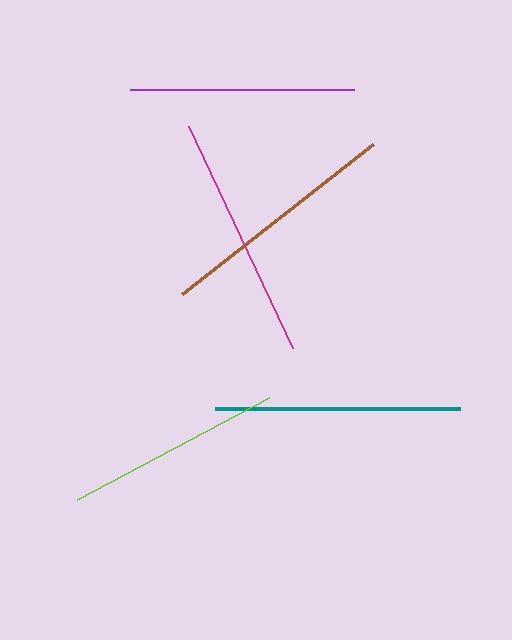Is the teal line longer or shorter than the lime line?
The teal line is longer than the lime line.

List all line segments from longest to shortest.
From longest to shortest: teal, magenta, brown, purple, lime.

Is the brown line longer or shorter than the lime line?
The brown line is longer than the lime line.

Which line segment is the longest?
The teal line is the longest at approximately 246 pixels.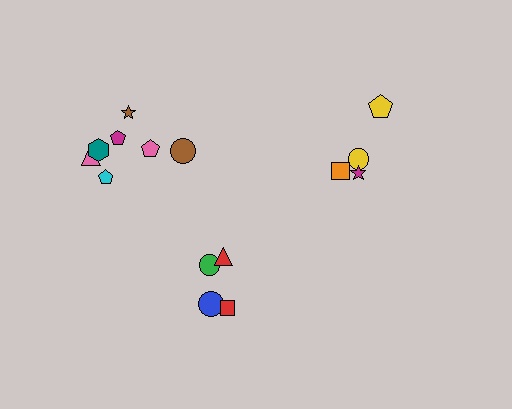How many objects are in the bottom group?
There are 4 objects.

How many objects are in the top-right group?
There are 4 objects.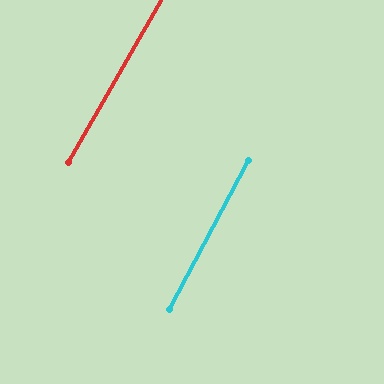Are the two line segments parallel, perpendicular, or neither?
Parallel — their directions differ by only 1.8°.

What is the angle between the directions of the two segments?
Approximately 2 degrees.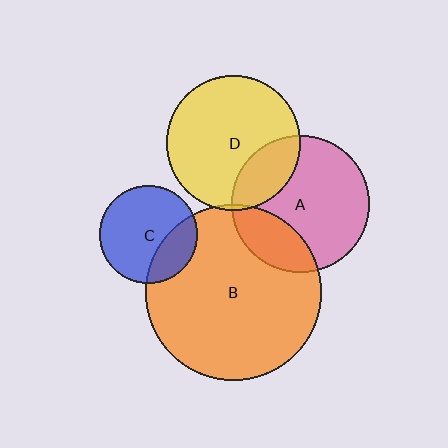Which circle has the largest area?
Circle B (orange).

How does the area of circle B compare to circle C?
Approximately 3.2 times.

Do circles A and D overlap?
Yes.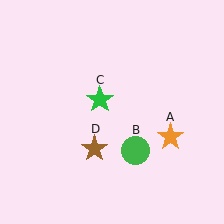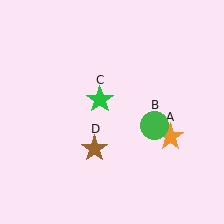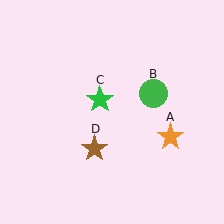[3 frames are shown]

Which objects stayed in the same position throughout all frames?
Orange star (object A) and green star (object C) and brown star (object D) remained stationary.